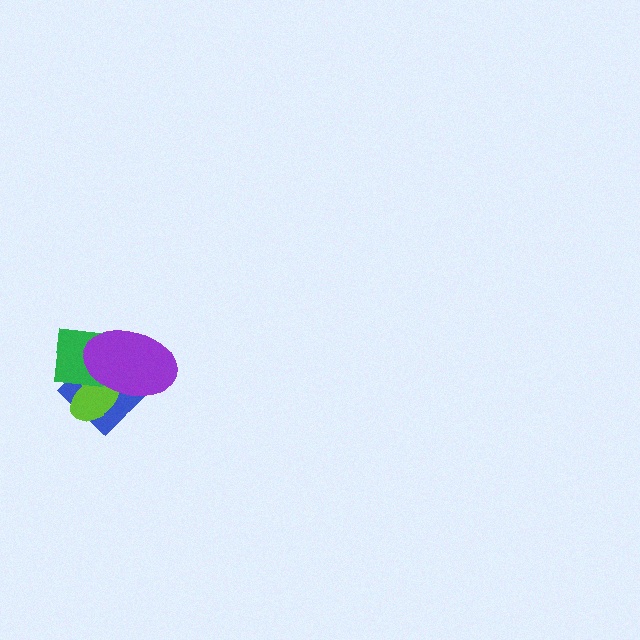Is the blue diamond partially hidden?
Yes, it is partially covered by another shape.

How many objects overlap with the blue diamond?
3 objects overlap with the blue diamond.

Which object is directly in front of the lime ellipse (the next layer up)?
The green square is directly in front of the lime ellipse.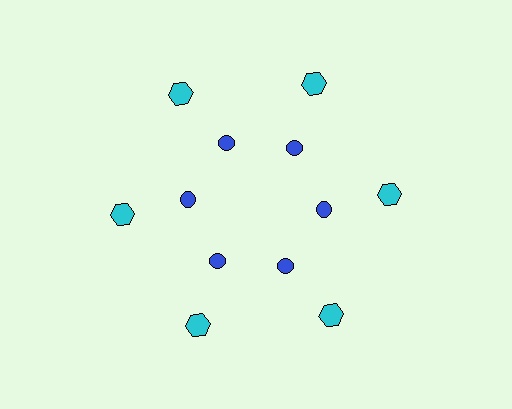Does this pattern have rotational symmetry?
Yes, this pattern has 6-fold rotational symmetry. It looks the same after rotating 60 degrees around the center.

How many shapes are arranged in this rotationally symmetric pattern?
There are 12 shapes, arranged in 6 groups of 2.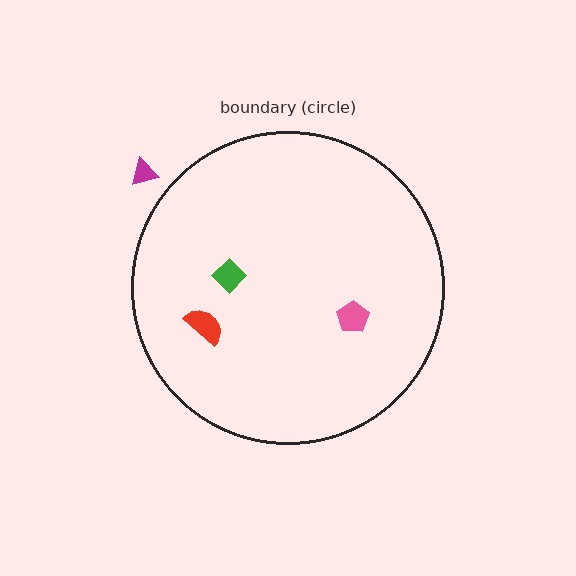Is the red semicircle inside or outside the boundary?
Inside.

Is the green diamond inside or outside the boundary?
Inside.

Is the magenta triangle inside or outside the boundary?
Outside.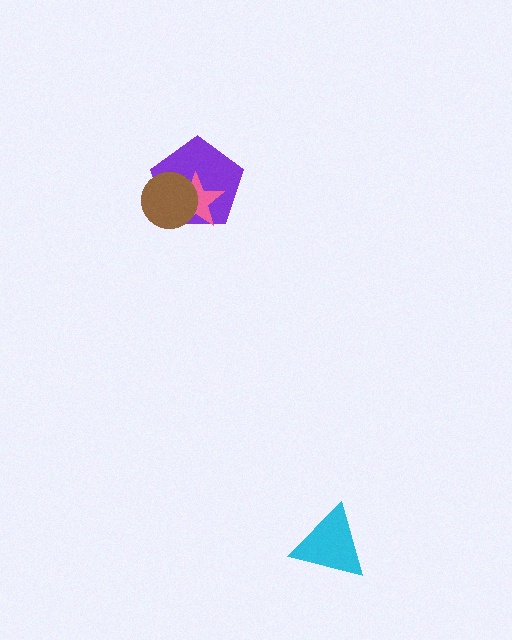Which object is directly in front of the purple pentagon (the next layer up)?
The pink star is directly in front of the purple pentagon.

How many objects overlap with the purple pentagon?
2 objects overlap with the purple pentagon.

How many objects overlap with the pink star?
2 objects overlap with the pink star.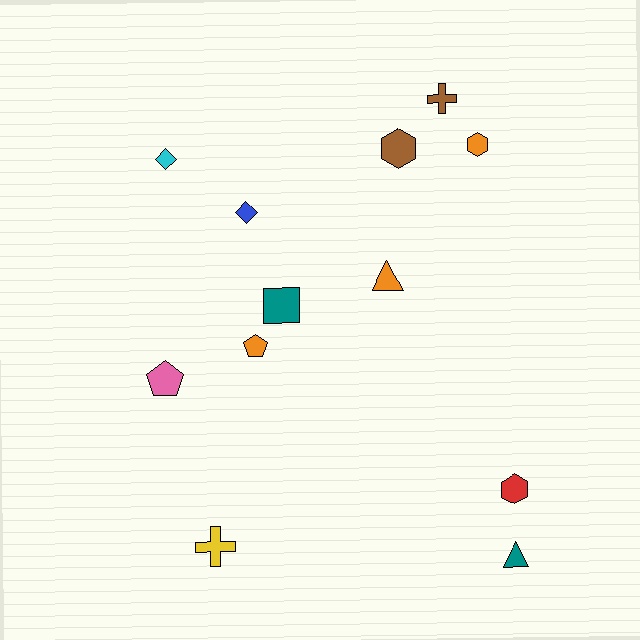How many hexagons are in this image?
There are 3 hexagons.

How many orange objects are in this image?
There are 3 orange objects.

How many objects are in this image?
There are 12 objects.